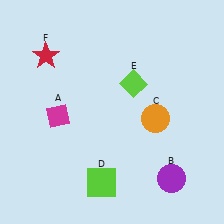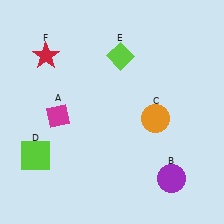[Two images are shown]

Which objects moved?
The objects that moved are: the lime square (D), the lime diamond (E).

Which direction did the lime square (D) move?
The lime square (D) moved left.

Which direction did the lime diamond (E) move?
The lime diamond (E) moved up.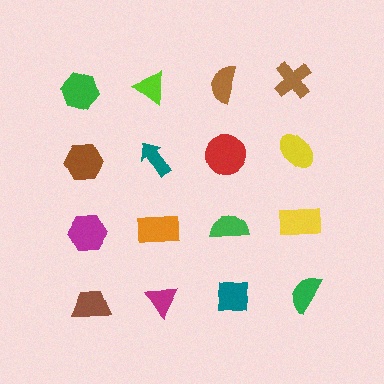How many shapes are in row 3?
4 shapes.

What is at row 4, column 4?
A green semicircle.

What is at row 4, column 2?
A magenta triangle.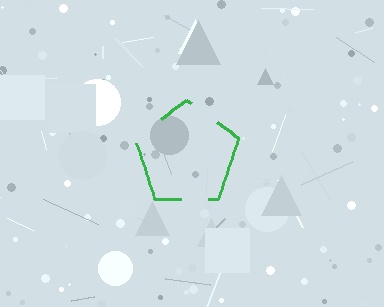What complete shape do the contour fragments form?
The contour fragments form a pentagon.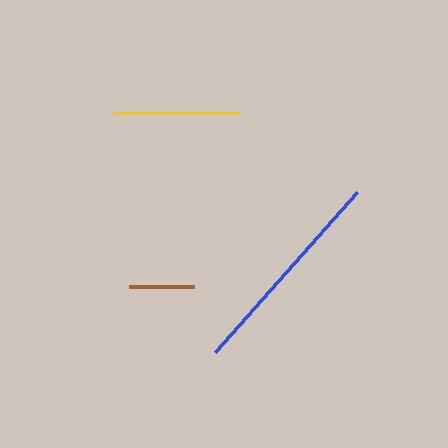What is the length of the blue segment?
The blue segment is approximately 215 pixels long.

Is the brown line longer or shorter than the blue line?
The blue line is longer than the brown line.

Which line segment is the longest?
The blue line is the longest at approximately 215 pixels.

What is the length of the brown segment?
The brown segment is approximately 65 pixels long.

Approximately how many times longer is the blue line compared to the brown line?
The blue line is approximately 3.3 times the length of the brown line.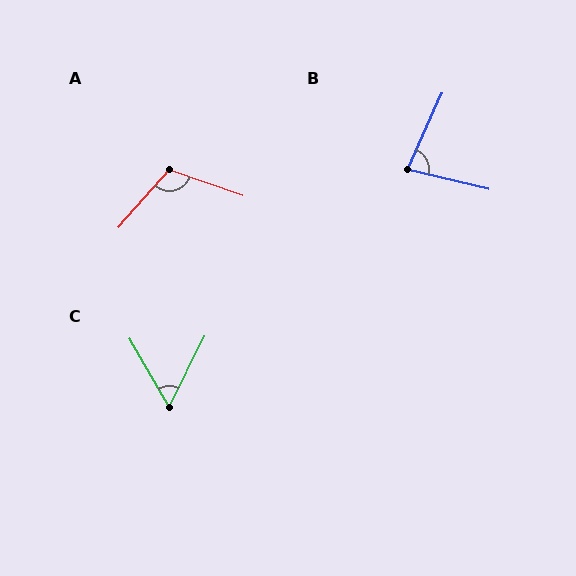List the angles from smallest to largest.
C (57°), B (79°), A (112°).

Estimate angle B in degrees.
Approximately 79 degrees.